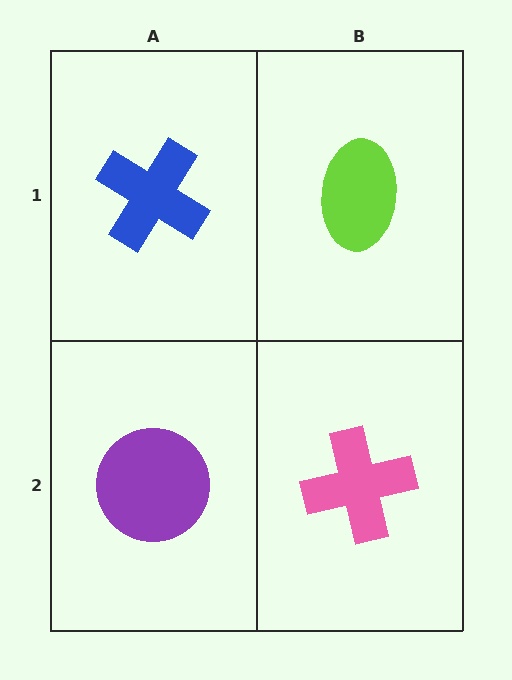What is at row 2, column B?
A pink cross.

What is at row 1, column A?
A blue cross.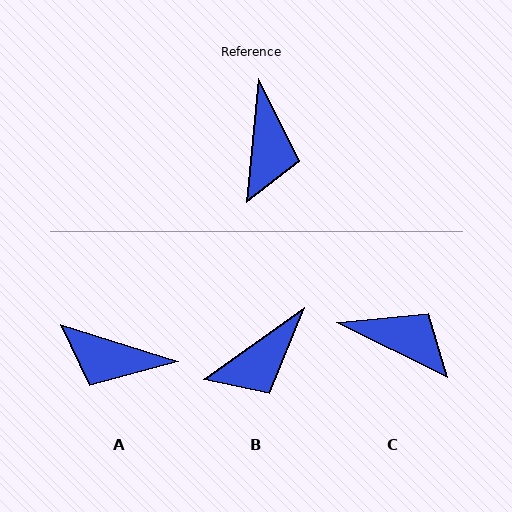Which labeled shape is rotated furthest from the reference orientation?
A, about 102 degrees away.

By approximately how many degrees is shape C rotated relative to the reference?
Approximately 69 degrees counter-clockwise.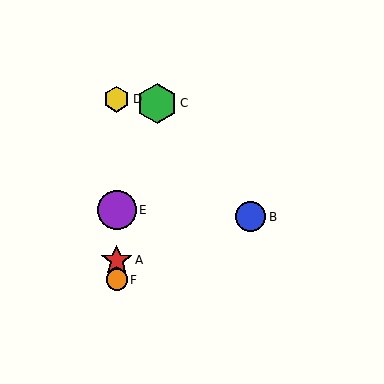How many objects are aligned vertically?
4 objects (A, D, E, F) are aligned vertically.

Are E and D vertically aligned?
Yes, both are at x≈117.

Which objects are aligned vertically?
Objects A, D, E, F are aligned vertically.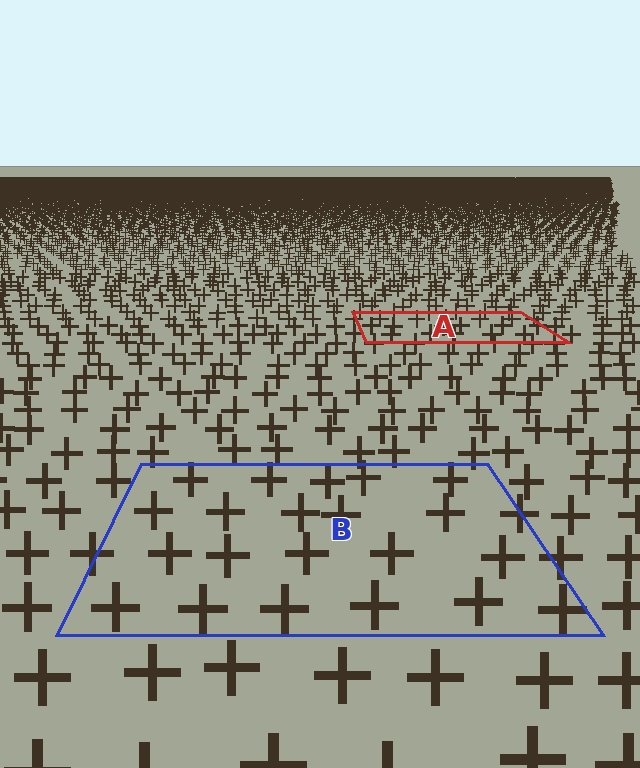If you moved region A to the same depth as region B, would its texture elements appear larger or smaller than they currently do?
They would appear larger. At a closer depth, the same texture elements are projected at a bigger on-screen size.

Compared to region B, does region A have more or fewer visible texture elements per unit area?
Region A has more texture elements per unit area — they are packed more densely because it is farther away.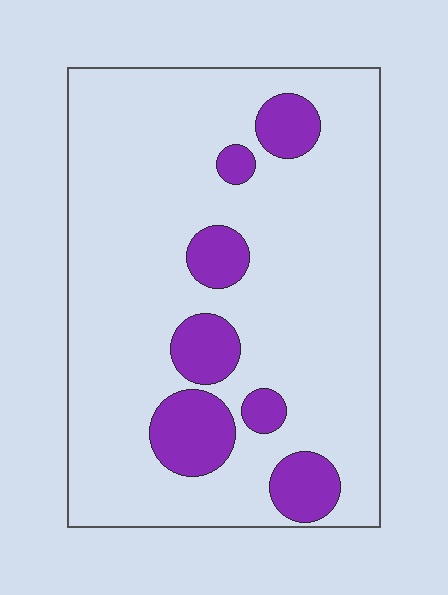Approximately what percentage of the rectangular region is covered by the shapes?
Approximately 15%.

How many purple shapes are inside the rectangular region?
7.